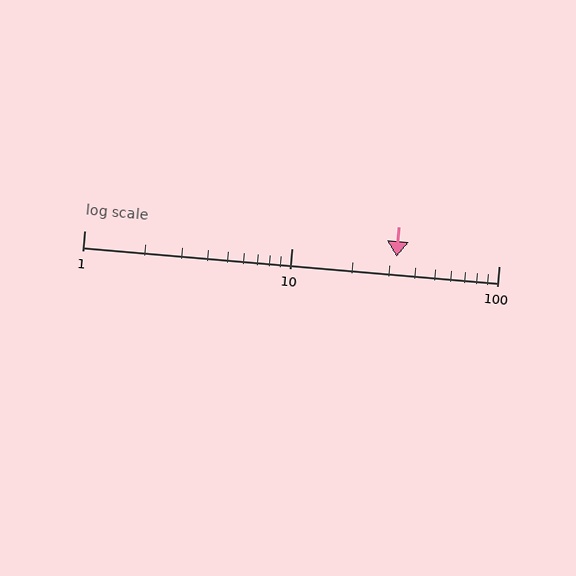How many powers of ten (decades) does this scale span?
The scale spans 2 decades, from 1 to 100.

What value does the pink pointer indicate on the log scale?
The pointer indicates approximately 32.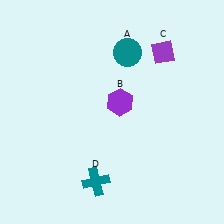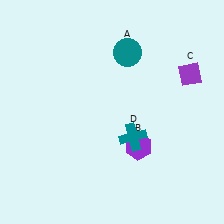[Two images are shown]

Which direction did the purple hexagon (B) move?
The purple hexagon (B) moved down.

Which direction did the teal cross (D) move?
The teal cross (D) moved up.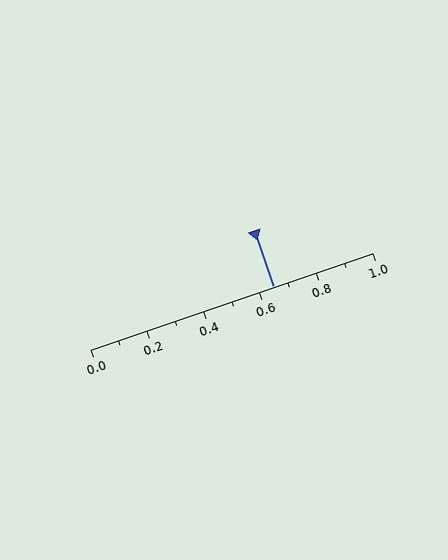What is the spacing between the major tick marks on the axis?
The major ticks are spaced 0.2 apart.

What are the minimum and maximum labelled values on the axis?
The axis runs from 0.0 to 1.0.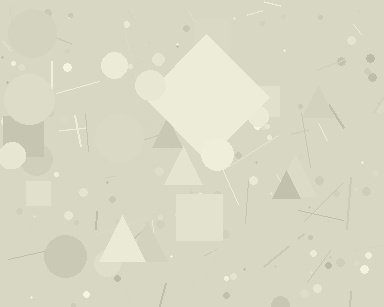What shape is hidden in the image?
A diamond is hidden in the image.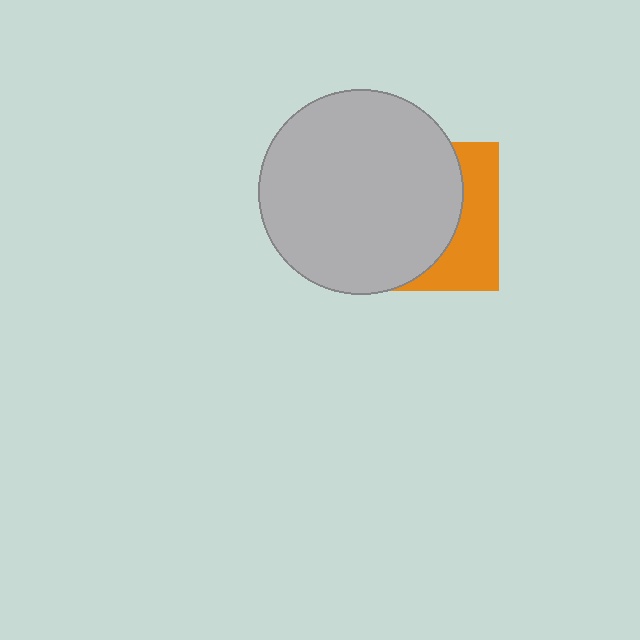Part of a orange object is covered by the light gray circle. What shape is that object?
It is a square.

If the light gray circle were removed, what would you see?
You would see the complete orange square.